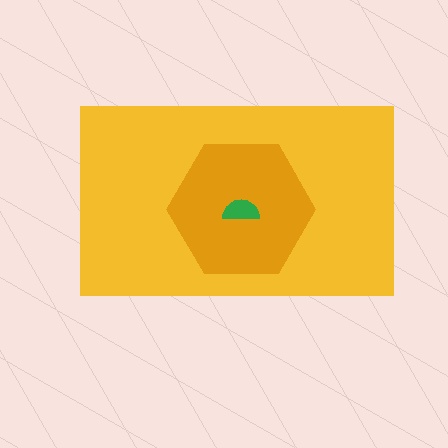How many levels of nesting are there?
3.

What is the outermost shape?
The yellow rectangle.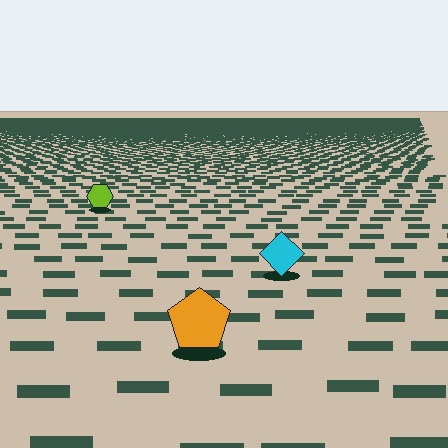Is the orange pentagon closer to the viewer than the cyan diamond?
Yes. The orange pentagon is closer — you can tell from the texture gradient: the ground texture is coarser near it.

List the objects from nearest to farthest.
From nearest to farthest: the orange pentagon, the cyan diamond, the lime hexagon.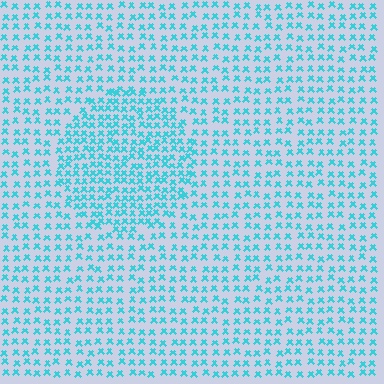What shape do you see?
I see a circle.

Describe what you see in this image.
The image contains small cyan elements arranged at two different densities. A circle-shaped region is visible where the elements are more densely packed than the surrounding area.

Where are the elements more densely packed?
The elements are more densely packed inside the circle boundary.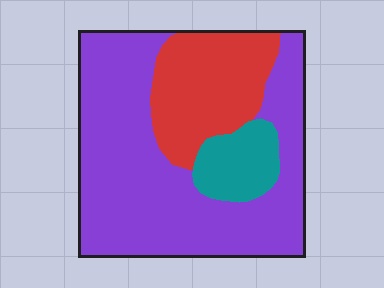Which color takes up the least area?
Teal, at roughly 10%.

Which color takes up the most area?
Purple, at roughly 65%.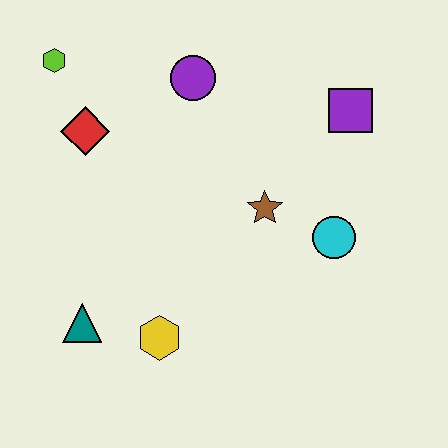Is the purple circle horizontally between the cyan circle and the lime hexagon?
Yes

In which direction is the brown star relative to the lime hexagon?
The brown star is to the right of the lime hexagon.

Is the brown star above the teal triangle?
Yes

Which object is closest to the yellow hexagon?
The teal triangle is closest to the yellow hexagon.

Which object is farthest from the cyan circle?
The lime hexagon is farthest from the cyan circle.